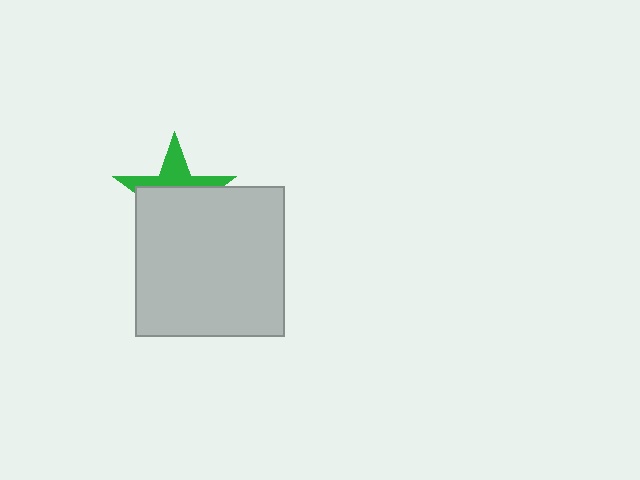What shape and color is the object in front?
The object in front is a light gray square.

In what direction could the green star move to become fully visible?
The green star could move up. That would shift it out from behind the light gray square entirely.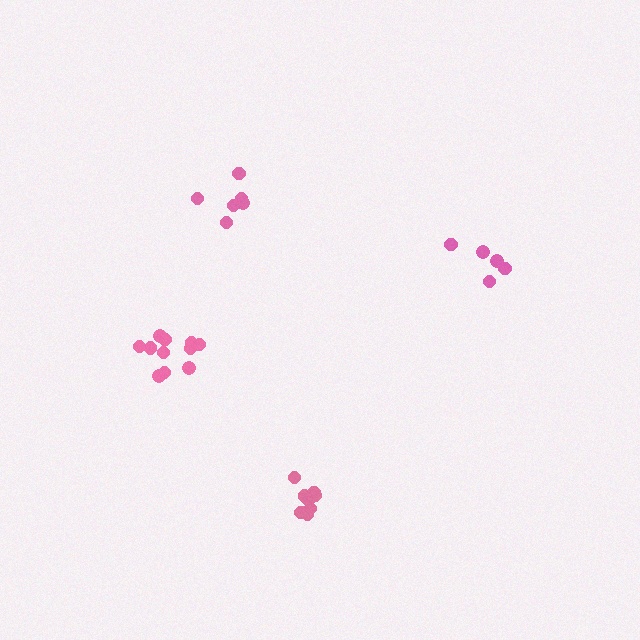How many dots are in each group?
Group 1: 6 dots, Group 2: 5 dots, Group 3: 11 dots, Group 4: 8 dots (30 total).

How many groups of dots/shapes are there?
There are 4 groups.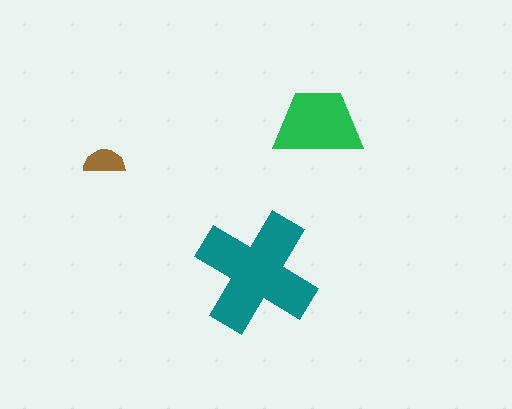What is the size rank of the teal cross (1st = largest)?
1st.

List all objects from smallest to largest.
The brown semicircle, the green trapezoid, the teal cross.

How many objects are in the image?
There are 3 objects in the image.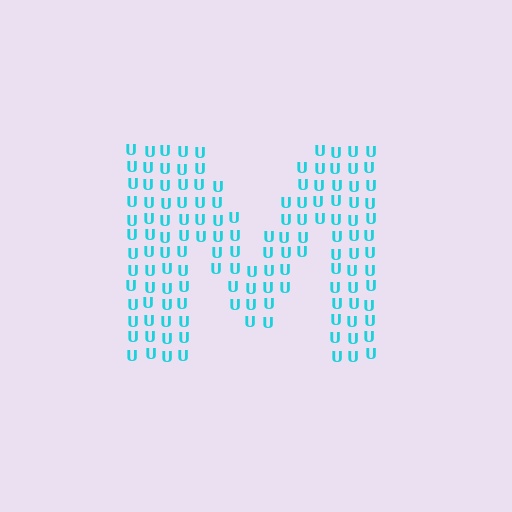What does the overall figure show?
The overall figure shows the letter M.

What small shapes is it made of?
It is made of small letter U's.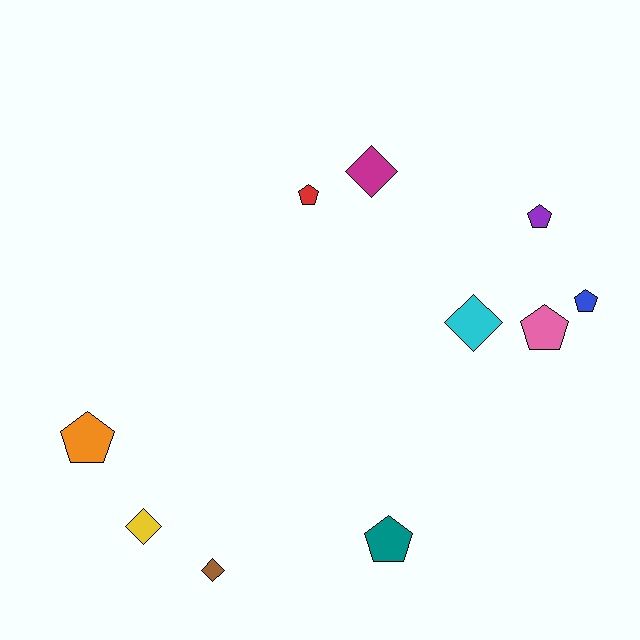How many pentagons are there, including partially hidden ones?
There are 6 pentagons.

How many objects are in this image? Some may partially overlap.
There are 10 objects.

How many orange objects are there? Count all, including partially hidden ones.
There is 1 orange object.